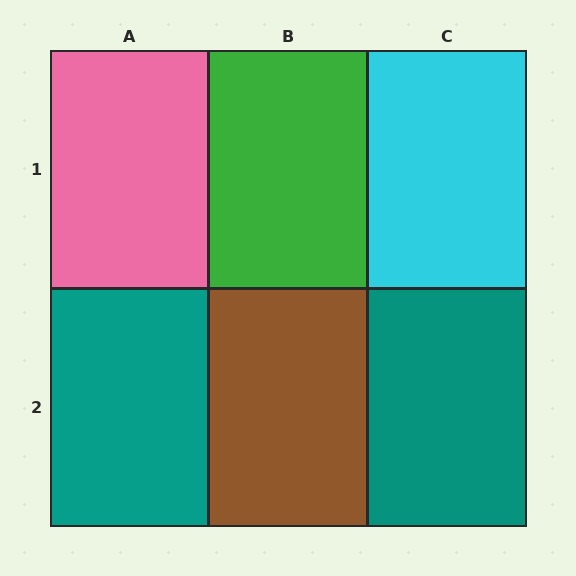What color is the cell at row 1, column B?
Green.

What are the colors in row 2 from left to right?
Teal, brown, teal.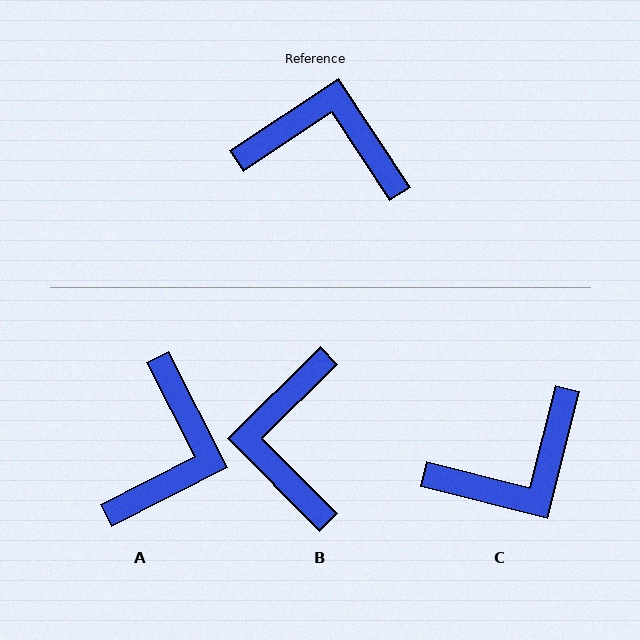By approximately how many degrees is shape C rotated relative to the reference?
Approximately 138 degrees clockwise.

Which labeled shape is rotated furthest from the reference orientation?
C, about 138 degrees away.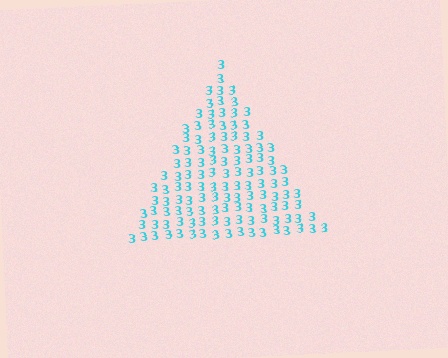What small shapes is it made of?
It is made of small digit 3's.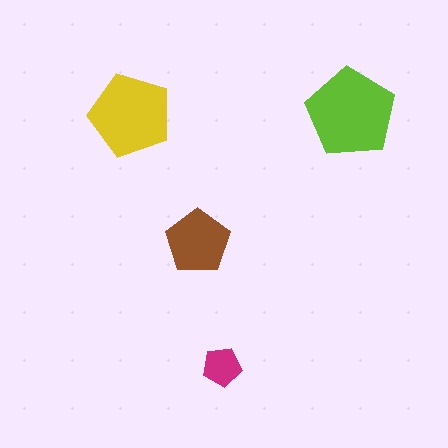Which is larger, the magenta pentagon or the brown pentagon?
The brown one.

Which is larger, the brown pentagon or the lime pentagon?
The lime one.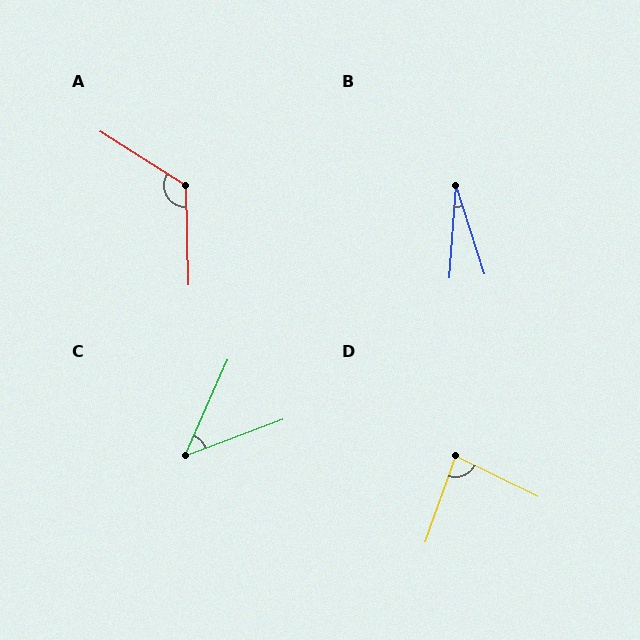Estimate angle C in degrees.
Approximately 46 degrees.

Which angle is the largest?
A, at approximately 123 degrees.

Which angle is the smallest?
B, at approximately 22 degrees.